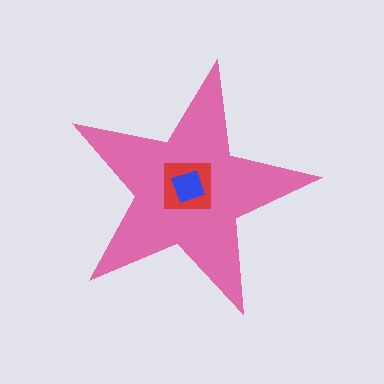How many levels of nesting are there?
3.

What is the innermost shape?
The blue diamond.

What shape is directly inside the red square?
The blue diamond.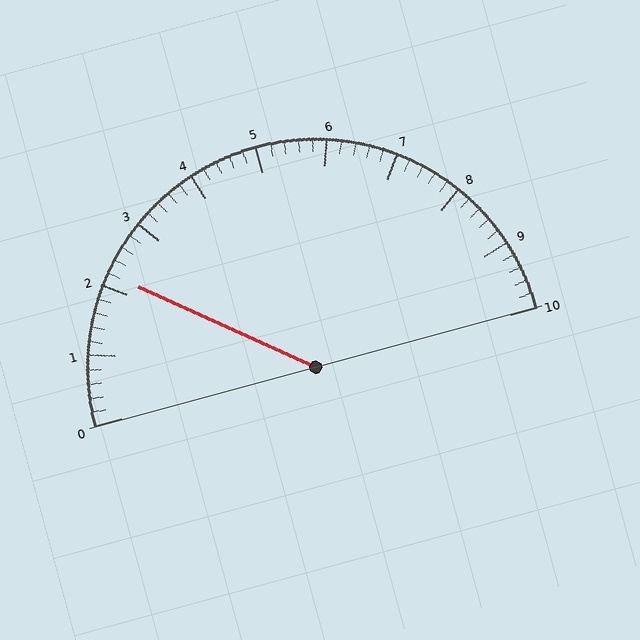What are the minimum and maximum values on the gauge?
The gauge ranges from 0 to 10.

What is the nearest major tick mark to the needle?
The nearest major tick mark is 2.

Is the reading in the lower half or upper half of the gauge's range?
The reading is in the lower half of the range (0 to 10).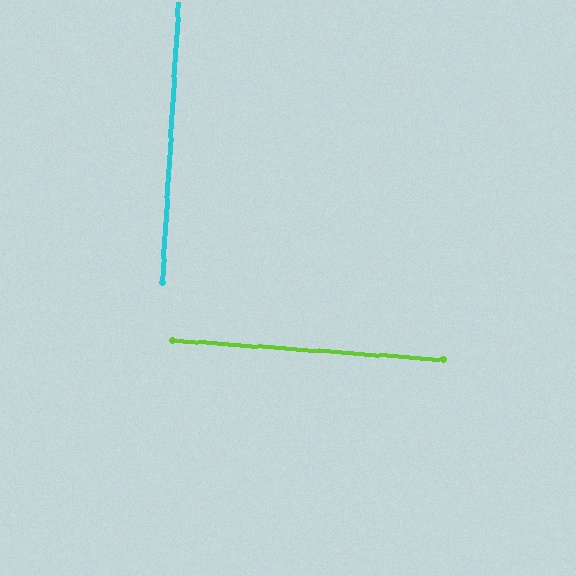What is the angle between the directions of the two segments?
Approximately 89 degrees.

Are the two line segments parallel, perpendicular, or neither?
Perpendicular — they meet at approximately 89°.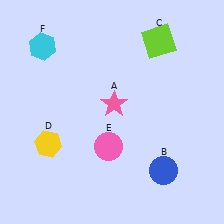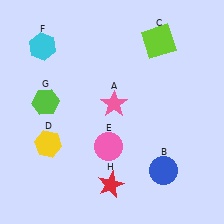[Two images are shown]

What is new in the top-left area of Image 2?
A lime hexagon (G) was added in the top-left area of Image 2.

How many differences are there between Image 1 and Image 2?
There are 2 differences between the two images.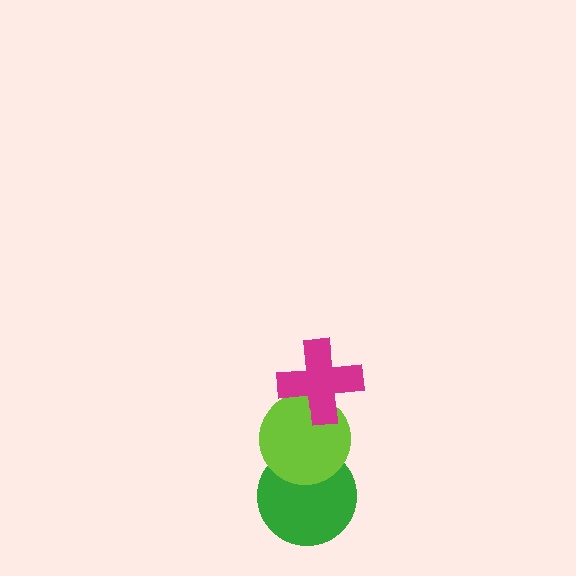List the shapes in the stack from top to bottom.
From top to bottom: the magenta cross, the lime circle, the green circle.